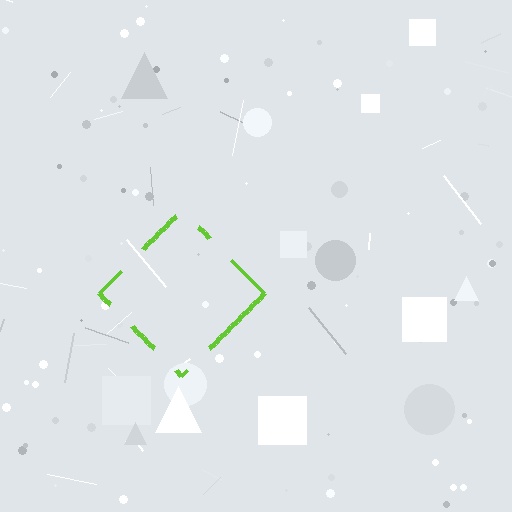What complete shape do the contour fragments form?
The contour fragments form a diamond.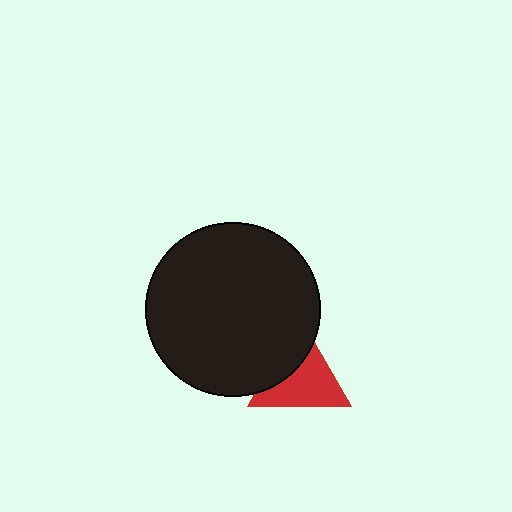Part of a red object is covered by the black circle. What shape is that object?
It is a triangle.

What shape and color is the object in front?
The object in front is a black circle.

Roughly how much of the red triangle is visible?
About half of it is visible (roughly 65%).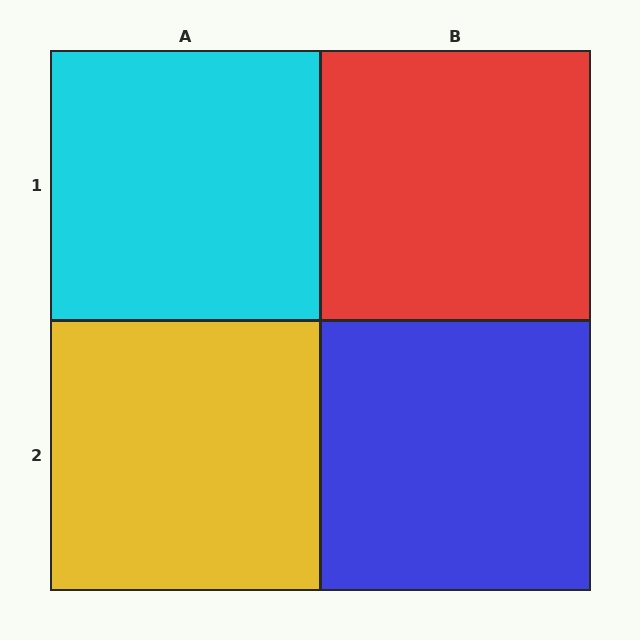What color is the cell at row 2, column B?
Blue.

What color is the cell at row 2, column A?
Yellow.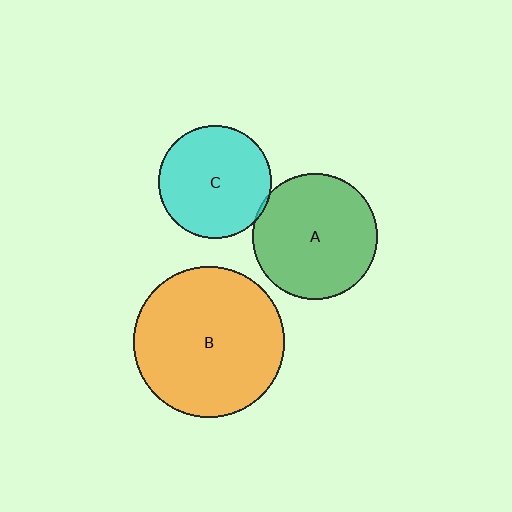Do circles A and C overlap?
Yes.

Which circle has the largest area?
Circle B (orange).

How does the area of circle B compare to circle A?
Approximately 1.4 times.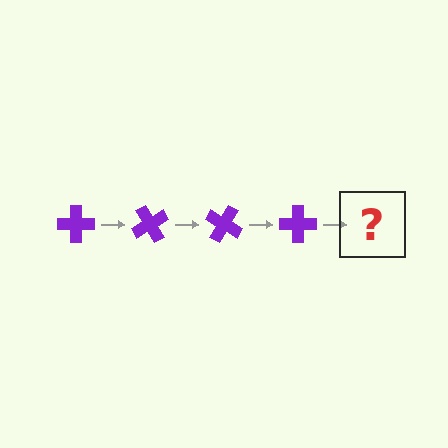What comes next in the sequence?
The next element should be a purple cross rotated 240 degrees.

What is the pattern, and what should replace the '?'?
The pattern is that the cross rotates 60 degrees each step. The '?' should be a purple cross rotated 240 degrees.